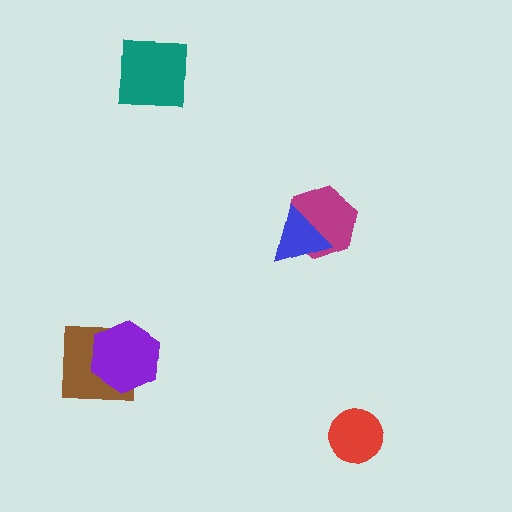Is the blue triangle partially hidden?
No, no other shape covers it.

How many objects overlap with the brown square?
1 object overlaps with the brown square.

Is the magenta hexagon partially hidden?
Yes, it is partially covered by another shape.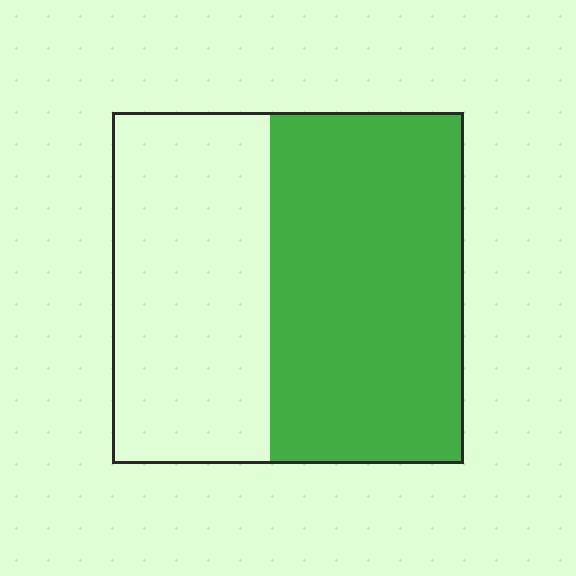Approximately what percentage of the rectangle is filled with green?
Approximately 55%.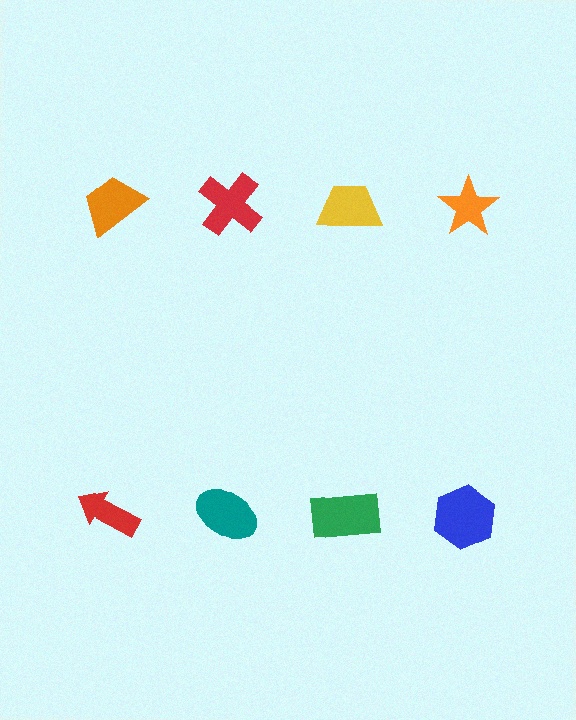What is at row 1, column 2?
A red cross.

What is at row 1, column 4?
An orange star.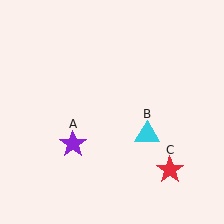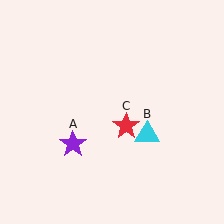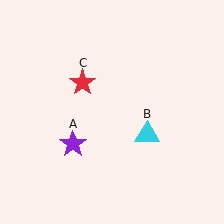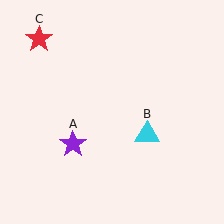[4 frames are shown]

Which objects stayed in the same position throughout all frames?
Purple star (object A) and cyan triangle (object B) remained stationary.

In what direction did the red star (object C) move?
The red star (object C) moved up and to the left.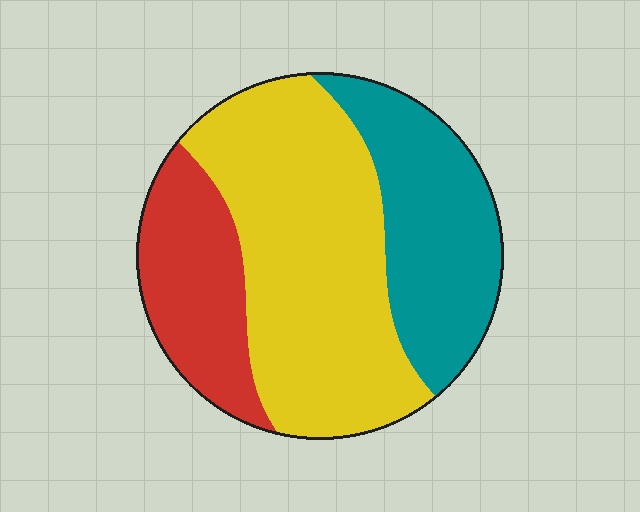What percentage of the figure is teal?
Teal covers roughly 30% of the figure.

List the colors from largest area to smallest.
From largest to smallest: yellow, teal, red.